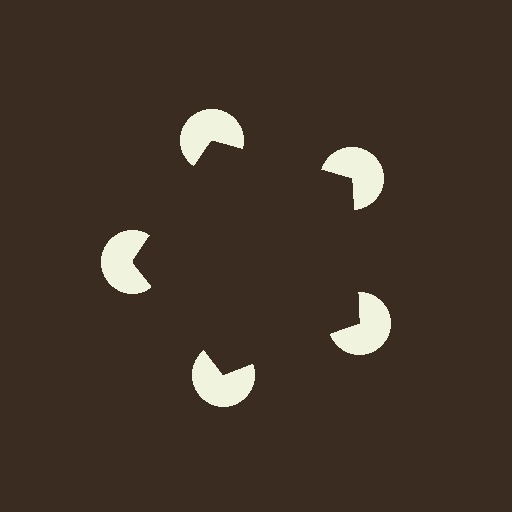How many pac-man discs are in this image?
There are 5 — one at each vertex of the illusory pentagon.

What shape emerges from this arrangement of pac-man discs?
An illusory pentagon — its edges are inferred from the aligned wedge cuts in the pac-man discs, not physically drawn.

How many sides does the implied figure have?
5 sides.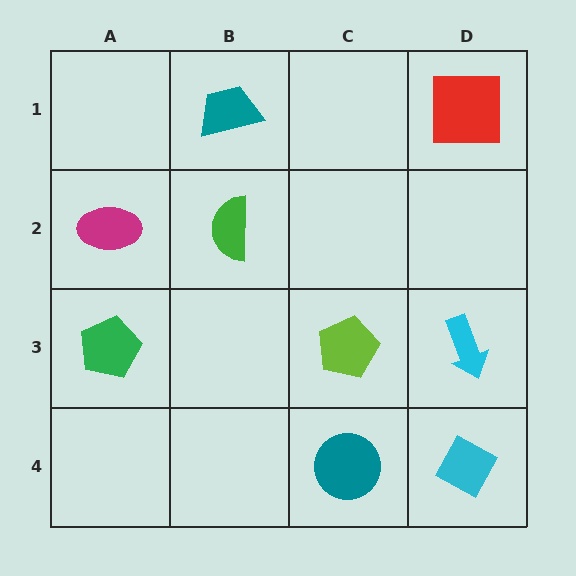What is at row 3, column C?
A lime pentagon.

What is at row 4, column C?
A teal circle.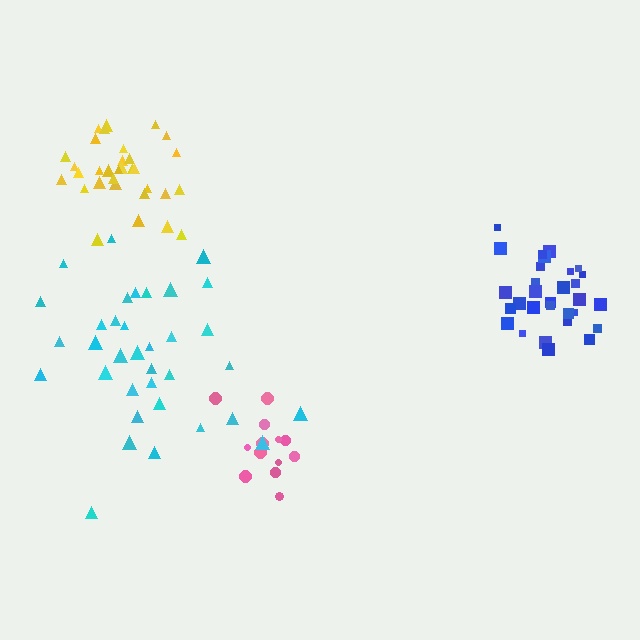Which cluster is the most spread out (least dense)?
Cyan.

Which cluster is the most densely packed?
Yellow.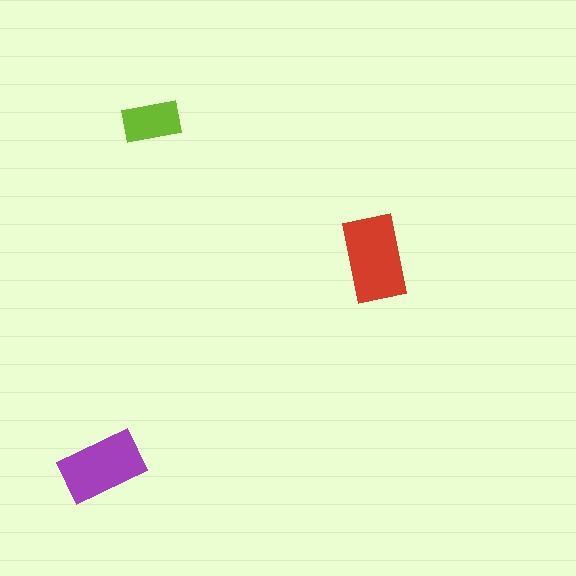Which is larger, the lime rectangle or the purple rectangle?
The purple one.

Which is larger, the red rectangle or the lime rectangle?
The red one.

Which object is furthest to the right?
The red rectangle is rightmost.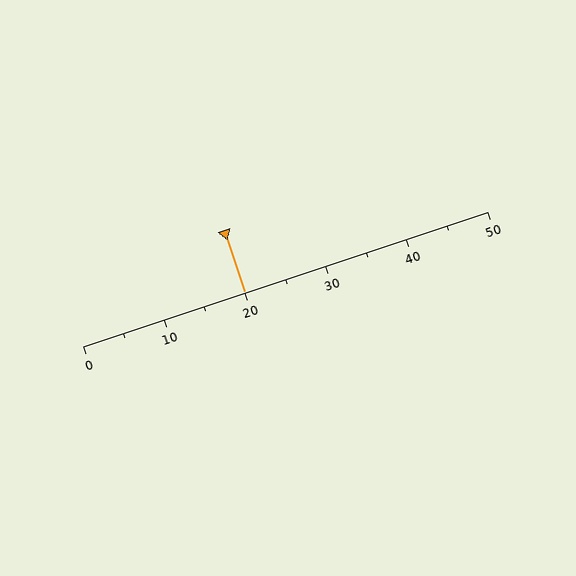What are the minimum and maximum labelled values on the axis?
The axis runs from 0 to 50.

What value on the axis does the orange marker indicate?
The marker indicates approximately 20.